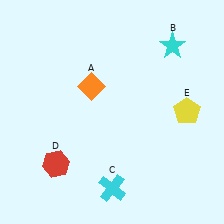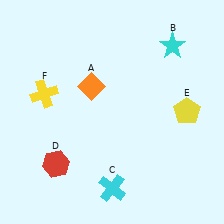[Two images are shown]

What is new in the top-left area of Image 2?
A yellow cross (F) was added in the top-left area of Image 2.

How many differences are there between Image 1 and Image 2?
There is 1 difference between the two images.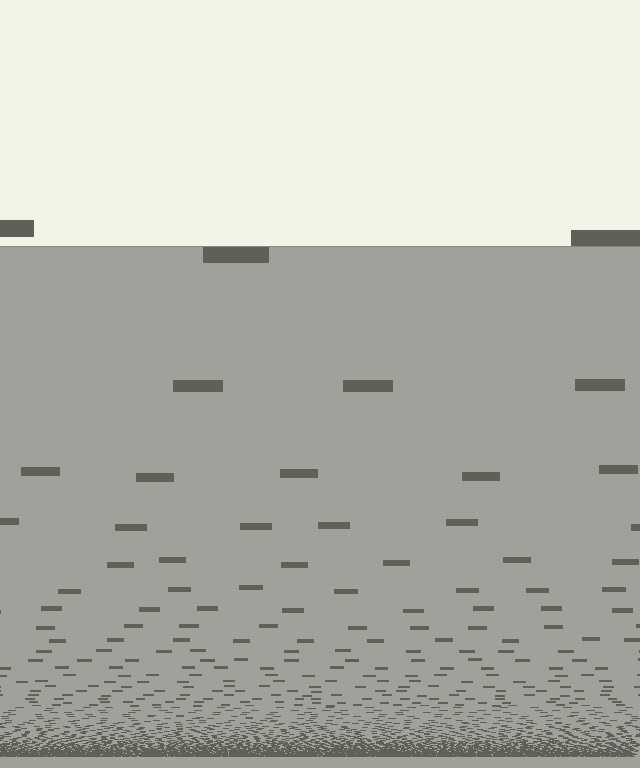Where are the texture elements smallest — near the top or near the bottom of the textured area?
Near the bottom.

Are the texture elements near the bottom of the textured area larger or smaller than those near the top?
Smaller. The gradient is inverted — elements near the bottom are smaller and denser.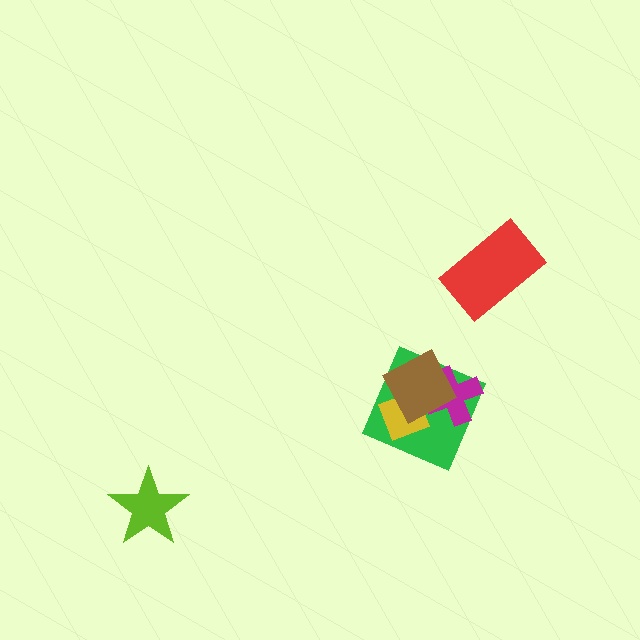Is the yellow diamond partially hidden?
Yes, it is partially covered by another shape.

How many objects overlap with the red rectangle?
0 objects overlap with the red rectangle.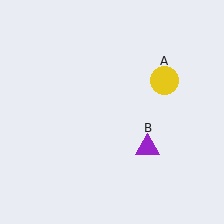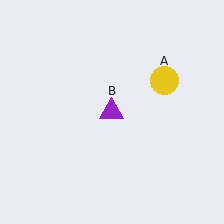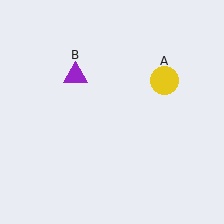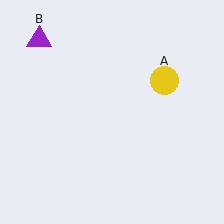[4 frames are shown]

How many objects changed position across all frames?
1 object changed position: purple triangle (object B).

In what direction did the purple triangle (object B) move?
The purple triangle (object B) moved up and to the left.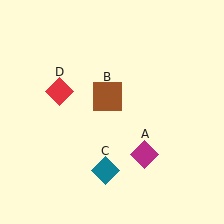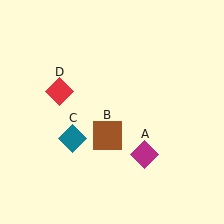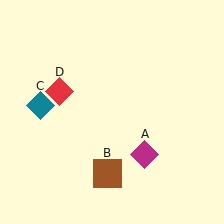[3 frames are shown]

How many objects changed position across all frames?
2 objects changed position: brown square (object B), teal diamond (object C).